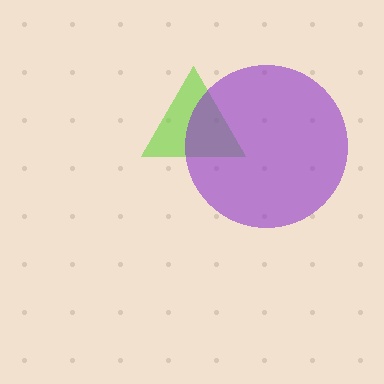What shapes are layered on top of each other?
The layered shapes are: a lime triangle, a purple circle.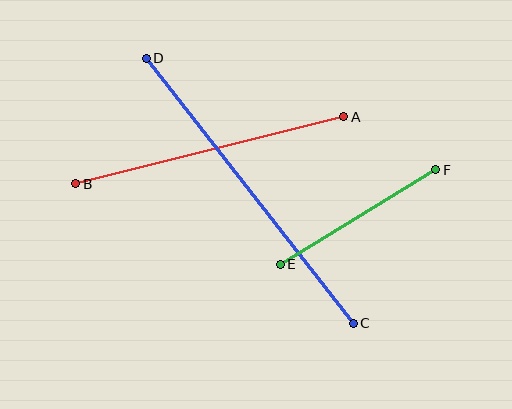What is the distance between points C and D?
The distance is approximately 337 pixels.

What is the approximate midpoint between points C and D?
The midpoint is at approximately (250, 191) pixels.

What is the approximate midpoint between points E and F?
The midpoint is at approximately (358, 217) pixels.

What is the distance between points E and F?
The distance is approximately 182 pixels.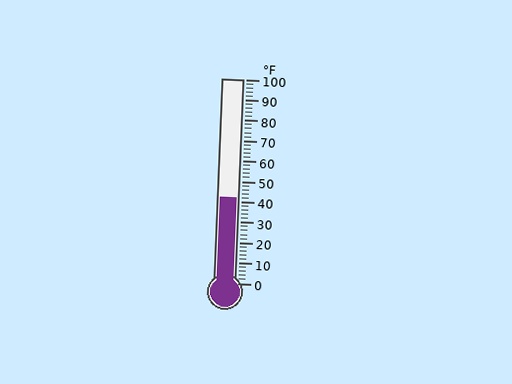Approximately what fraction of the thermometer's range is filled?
The thermometer is filled to approximately 40% of its range.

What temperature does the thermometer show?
The thermometer shows approximately 42°F.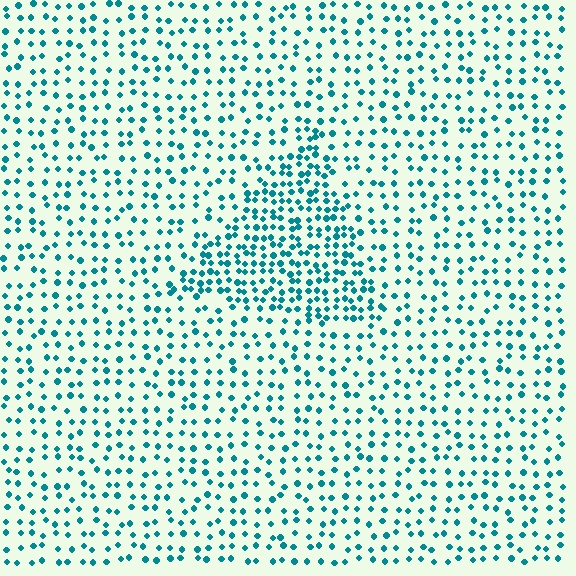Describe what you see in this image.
The image contains small teal elements arranged at two different densities. A triangle-shaped region is visible where the elements are more densely packed than the surrounding area.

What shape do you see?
I see a triangle.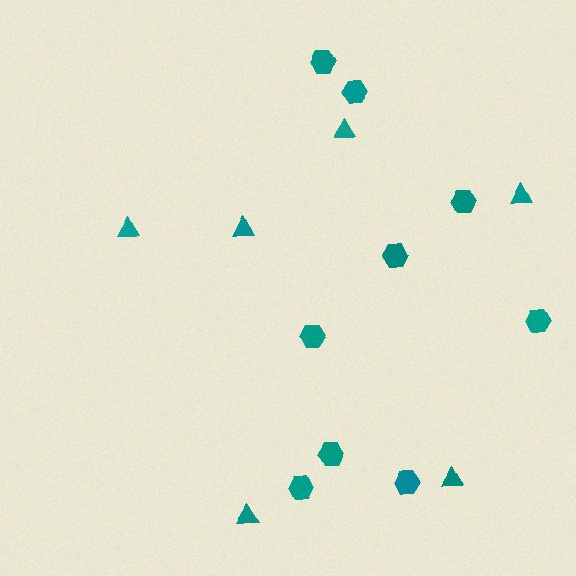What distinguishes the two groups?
There are 2 groups: one group of hexagons (9) and one group of triangles (6).